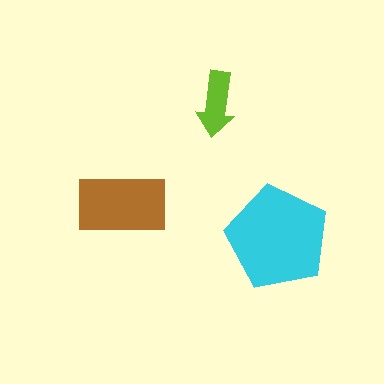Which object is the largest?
The cyan pentagon.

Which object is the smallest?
The lime arrow.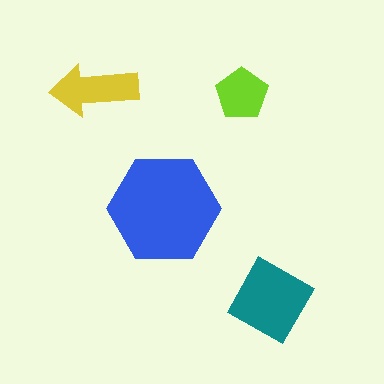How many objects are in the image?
There are 4 objects in the image.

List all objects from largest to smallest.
The blue hexagon, the teal diamond, the yellow arrow, the lime pentagon.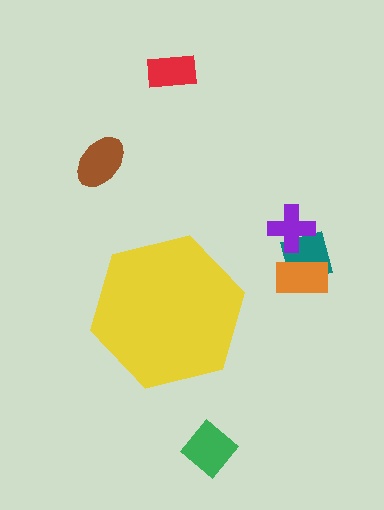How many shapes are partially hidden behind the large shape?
0 shapes are partially hidden.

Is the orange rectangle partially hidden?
No, the orange rectangle is fully visible.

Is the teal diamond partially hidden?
No, the teal diamond is fully visible.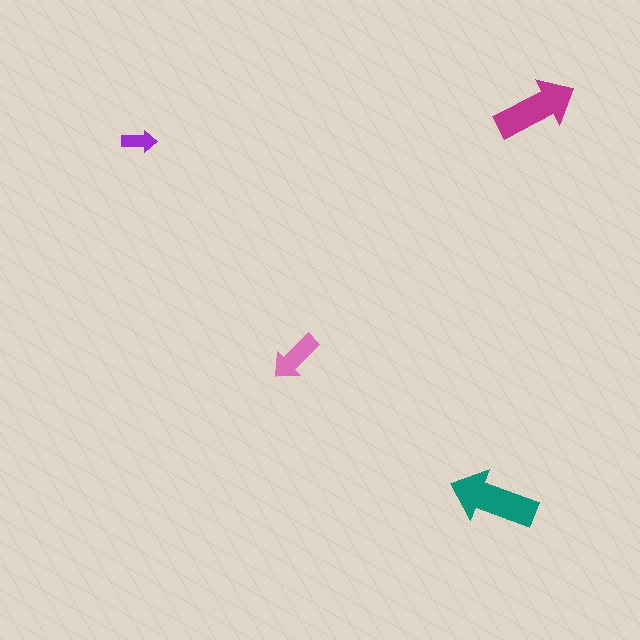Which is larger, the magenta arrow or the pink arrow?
The magenta one.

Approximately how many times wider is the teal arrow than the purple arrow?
About 2.5 times wider.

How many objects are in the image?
There are 4 objects in the image.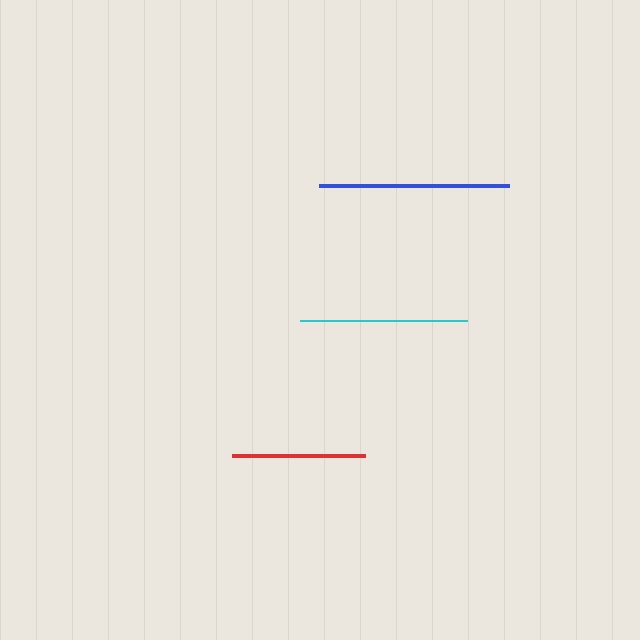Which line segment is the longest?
The blue line is the longest at approximately 190 pixels.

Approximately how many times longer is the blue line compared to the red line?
The blue line is approximately 1.4 times the length of the red line.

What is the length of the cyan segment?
The cyan segment is approximately 167 pixels long.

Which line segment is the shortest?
The red line is the shortest at approximately 134 pixels.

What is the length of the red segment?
The red segment is approximately 134 pixels long.